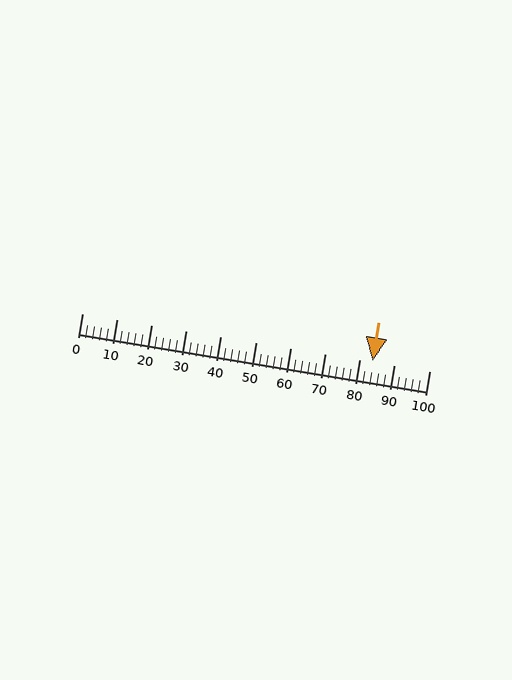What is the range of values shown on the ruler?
The ruler shows values from 0 to 100.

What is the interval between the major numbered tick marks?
The major tick marks are spaced 10 units apart.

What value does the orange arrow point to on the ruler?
The orange arrow points to approximately 84.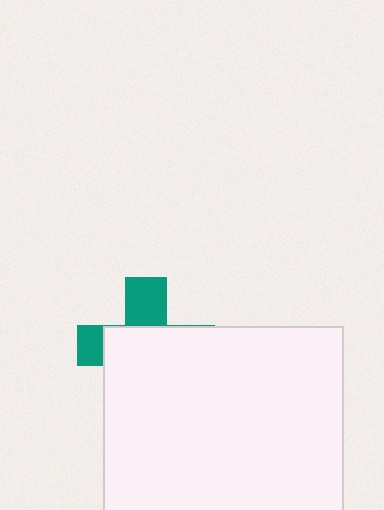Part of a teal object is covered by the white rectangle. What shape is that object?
It is a cross.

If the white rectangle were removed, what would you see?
You would see the complete teal cross.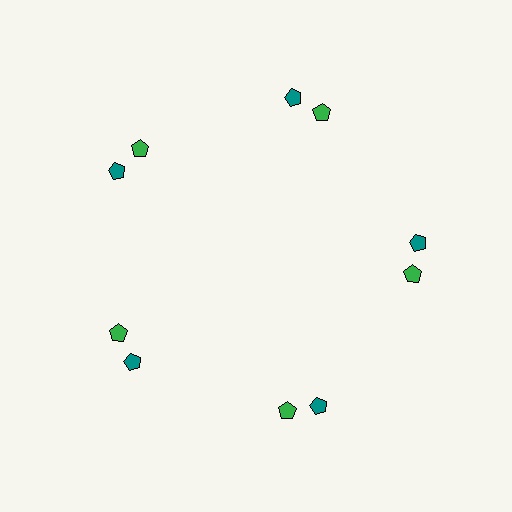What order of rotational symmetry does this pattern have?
This pattern has 5-fold rotational symmetry.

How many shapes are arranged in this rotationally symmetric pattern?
There are 10 shapes, arranged in 5 groups of 2.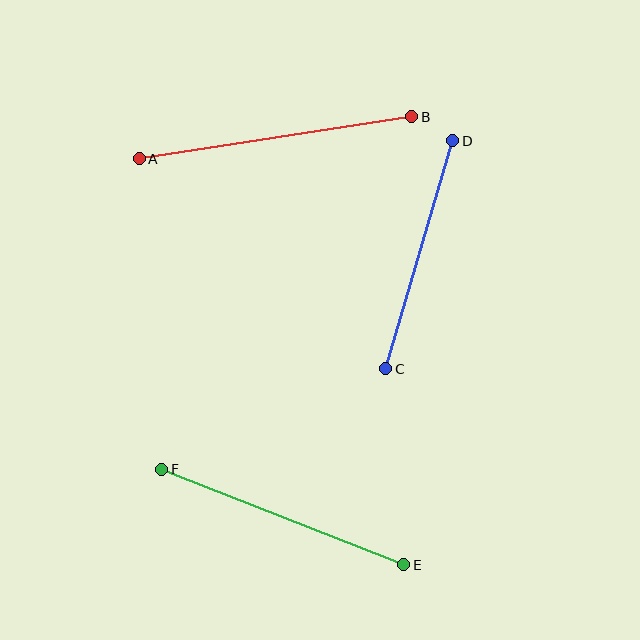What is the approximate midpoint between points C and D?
The midpoint is at approximately (419, 255) pixels.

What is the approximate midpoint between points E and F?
The midpoint is at approximately (283, 517) pixels.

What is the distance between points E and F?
The distance is approximately 260 pixels.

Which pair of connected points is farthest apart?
Points A and B are farthest apart.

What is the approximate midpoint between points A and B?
The midpoint is at approximately (276, 138) pixels.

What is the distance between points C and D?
The distance is approximately 238 pixels.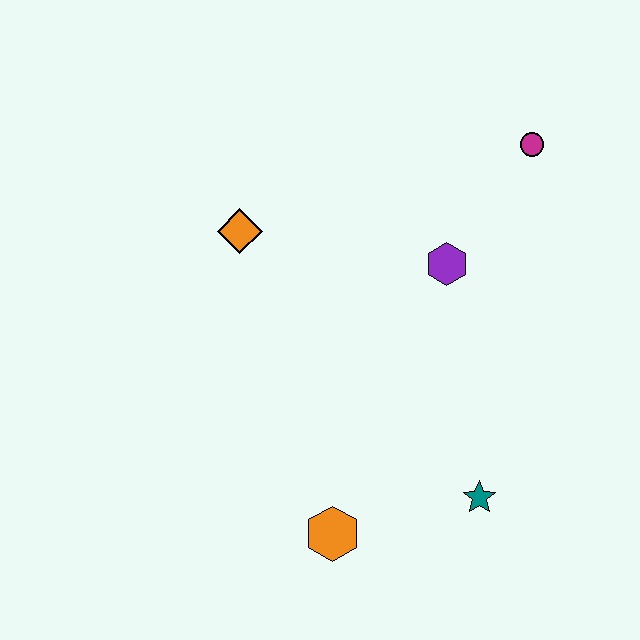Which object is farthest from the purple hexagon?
The orange hexagon is farthest from the purple hexagon.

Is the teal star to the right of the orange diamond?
Yes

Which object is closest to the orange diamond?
The purple hexagon is closest to the orange diamond.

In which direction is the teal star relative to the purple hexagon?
The teal star is below the purple hexagon.